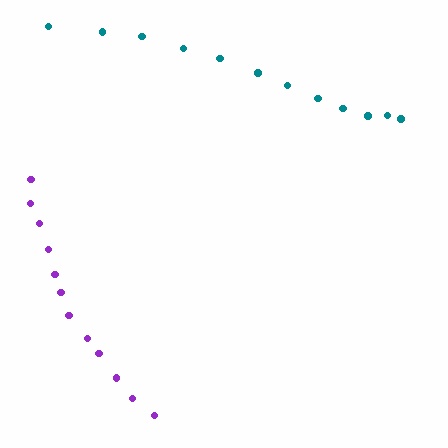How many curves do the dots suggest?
There are 2 distinct paths.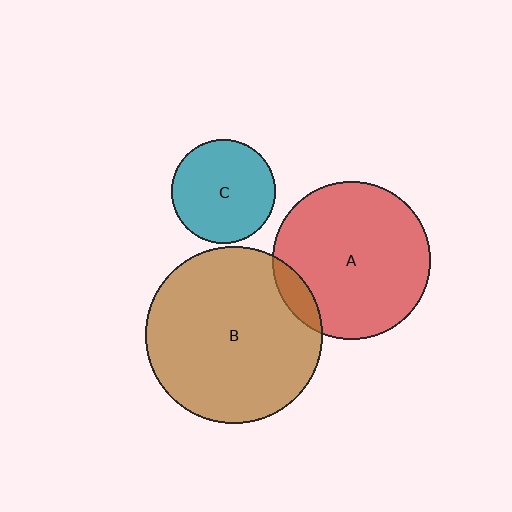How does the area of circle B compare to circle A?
Approximately 1.2 times.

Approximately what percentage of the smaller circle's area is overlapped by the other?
Approximately 10%.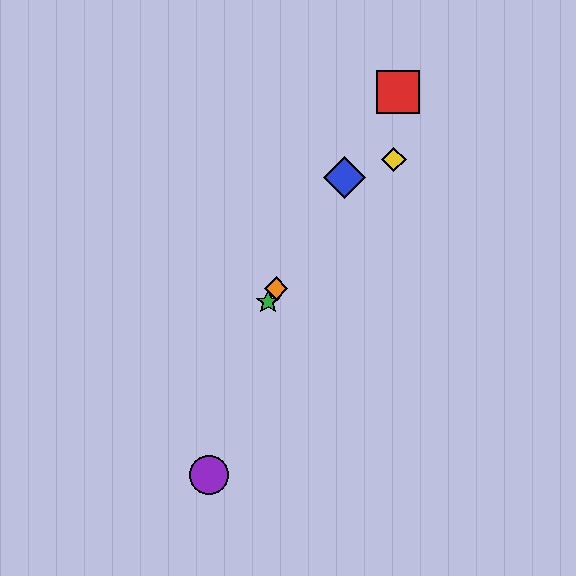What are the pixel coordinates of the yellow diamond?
The yellow diamond is at (394, 160).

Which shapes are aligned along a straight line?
The red square, the blue diamond, the green star, the orange diamond are aligned along a straight line.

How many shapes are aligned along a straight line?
4 shapes (the red square, the blue diamond, the green star, the orange diamond) are aligned along a straight line.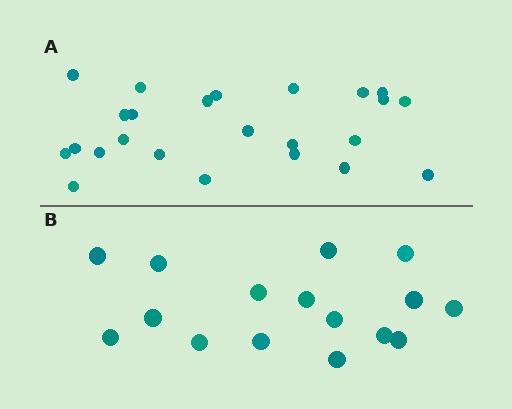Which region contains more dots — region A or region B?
Region A (the top region) has more dots.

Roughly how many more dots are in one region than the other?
Region A has roughly 8 or so more dots than region B.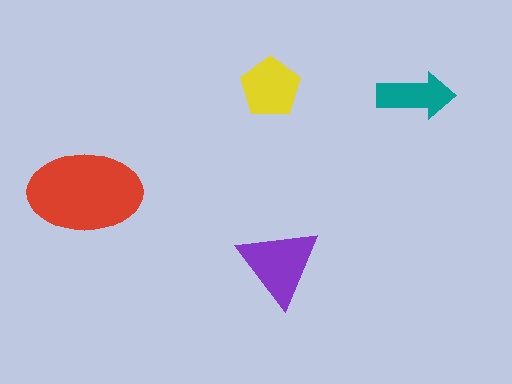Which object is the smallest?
The teal arrow.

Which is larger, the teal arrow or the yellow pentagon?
The yellow pentagon.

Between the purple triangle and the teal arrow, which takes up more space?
The purple triangle.